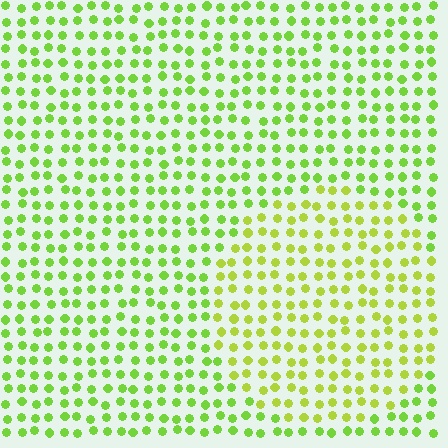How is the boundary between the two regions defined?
The boundary is defined purely by a slight shift in hue (about 23 degrees). Spacing, size, and orientation are identical on both sides.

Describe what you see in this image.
The image is filled with small lime elements in a uniform arrangement. A circle-shaped region is visible where the elements are tinted to a slightly different hue, forming a subtle color boundary.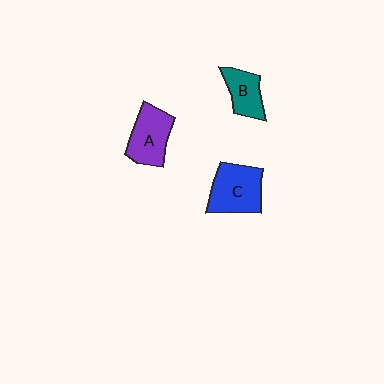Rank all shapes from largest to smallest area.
From largest to smallest: C (blue), A (purple), B (teal).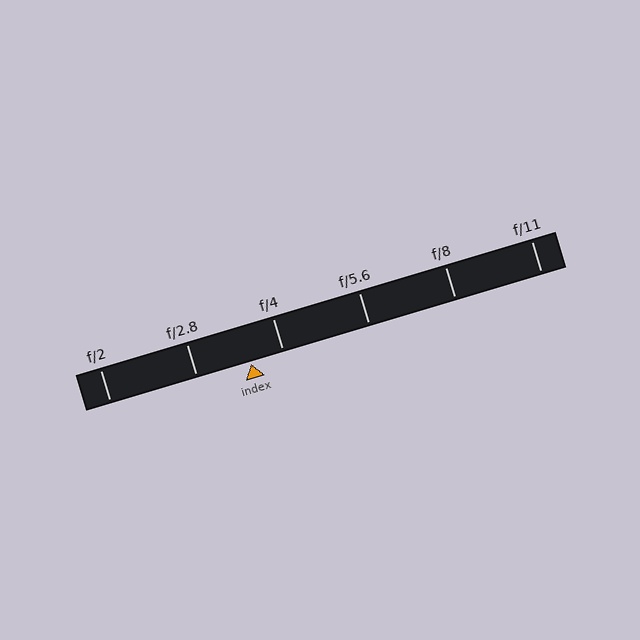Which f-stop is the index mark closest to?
The index mark is closest to f/4.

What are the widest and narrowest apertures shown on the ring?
The widest aperture shown is f/2 and the narrowest is f/11.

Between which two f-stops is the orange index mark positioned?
The index mark is between f/2.8 and f/4.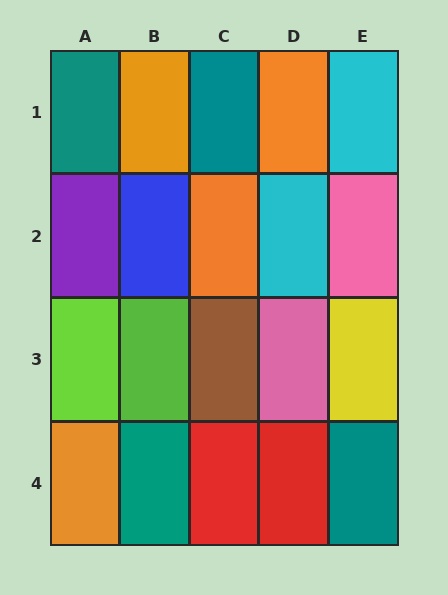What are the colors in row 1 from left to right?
Teal, orange, teal, orange, cyan.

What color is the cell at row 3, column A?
Lime.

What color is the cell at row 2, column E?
Pink.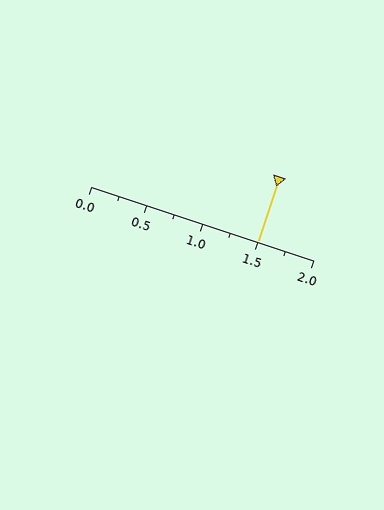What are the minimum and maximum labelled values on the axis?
The axis runs from 0.0 to 2.0.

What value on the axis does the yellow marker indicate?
The marker indicates approximately 1.5.